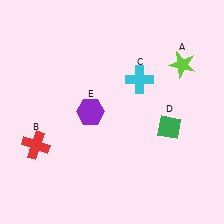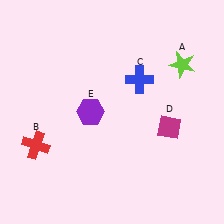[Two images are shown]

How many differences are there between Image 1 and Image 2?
There are 2 differences between the two images.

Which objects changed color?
C changed from cyan to blue. D changed from green to magenta.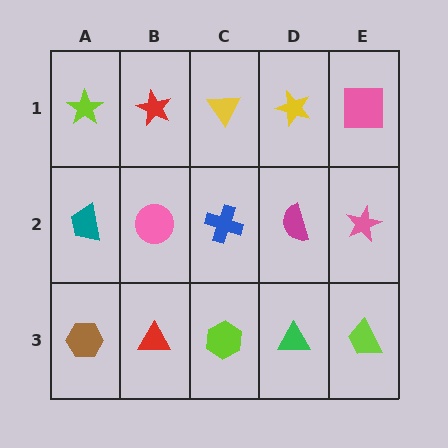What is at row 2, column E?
A pink star.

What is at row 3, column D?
A green triangle.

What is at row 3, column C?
A lime hexagon.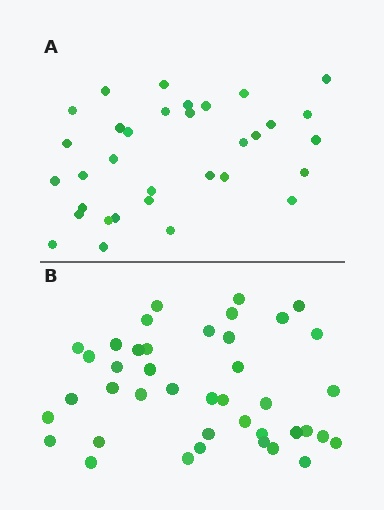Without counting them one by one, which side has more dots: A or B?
Region B (the bottom region) has more dots.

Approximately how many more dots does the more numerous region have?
Region B has roughly 8 or so more dots than region A.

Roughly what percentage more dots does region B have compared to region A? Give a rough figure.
About 25% more.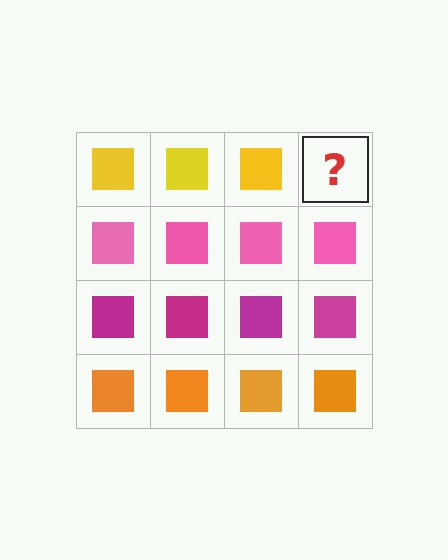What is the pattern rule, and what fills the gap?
The rule is that each row has a consistent color. The gap should be filled with a yellow square.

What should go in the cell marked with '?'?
The missing cell should contain a yellow square.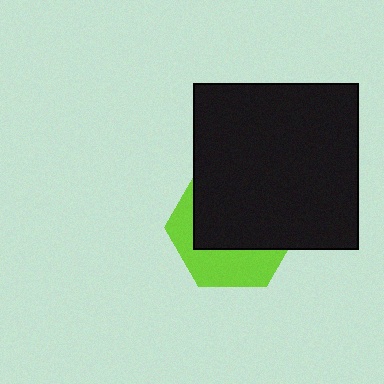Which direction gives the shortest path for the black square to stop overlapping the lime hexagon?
Moving up gives the shortest separation.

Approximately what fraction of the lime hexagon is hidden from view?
Roughly 62% of the lime hexagon is hidden behind the black square.